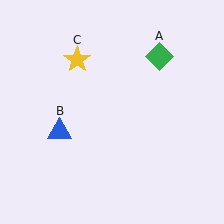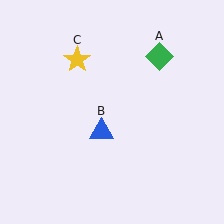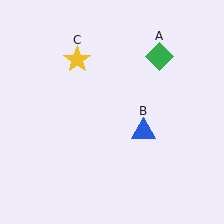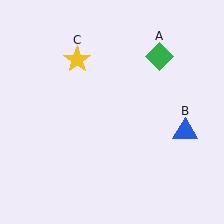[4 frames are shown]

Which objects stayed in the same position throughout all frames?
Green diamond (object A) and yellow star (object C) remained stationary.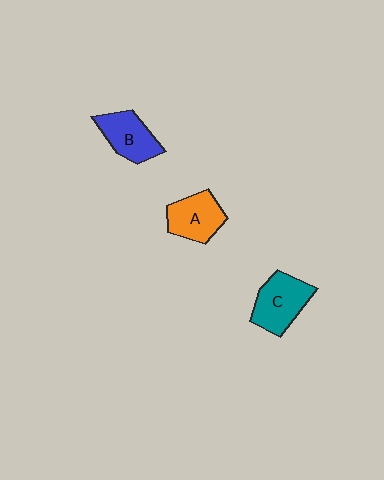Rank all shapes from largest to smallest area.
From largest to smallest: C (teal), B (blue), A (orange).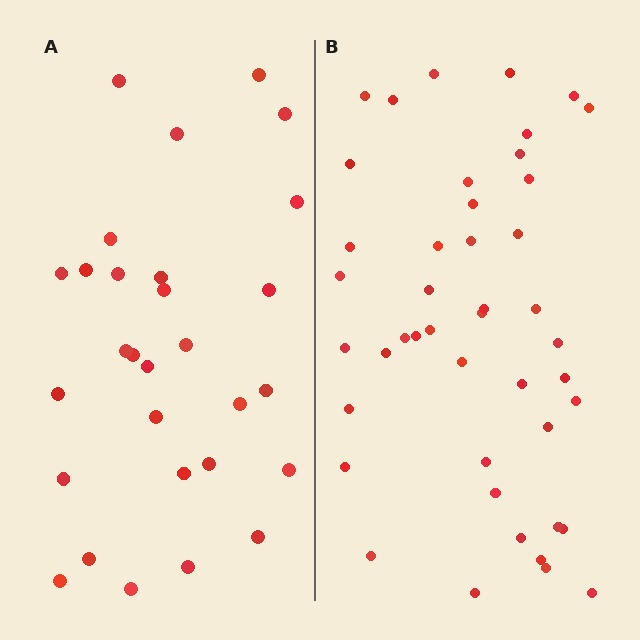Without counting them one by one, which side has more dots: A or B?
Region B (the right region) has more dots.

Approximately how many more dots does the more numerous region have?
Region B has approximately 15 more dots than region A.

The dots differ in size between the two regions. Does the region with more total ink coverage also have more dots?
No. Region A has more total ink coverage because its dots are larger, but region B actually contains more individual dots. Total area can be misleading — the number of items is what matters here.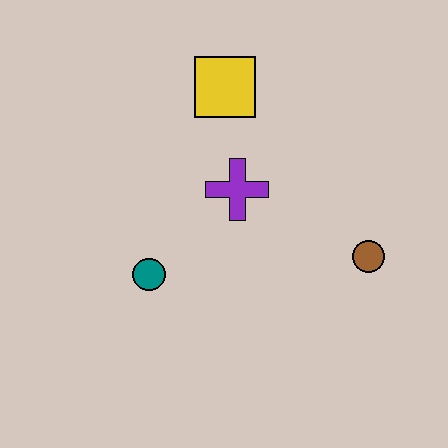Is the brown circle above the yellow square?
No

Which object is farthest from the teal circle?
The brown circle is farthest from the teal circle.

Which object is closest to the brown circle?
The purple cross is closest to the brown circle.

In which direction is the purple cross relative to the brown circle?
The purple cross is to the left of the brown circle.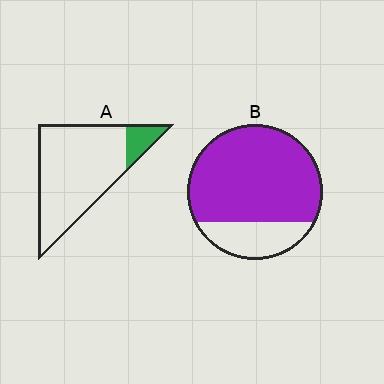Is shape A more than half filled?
No.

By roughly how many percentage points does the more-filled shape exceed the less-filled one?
By roughly 65 percentage points (B over A).